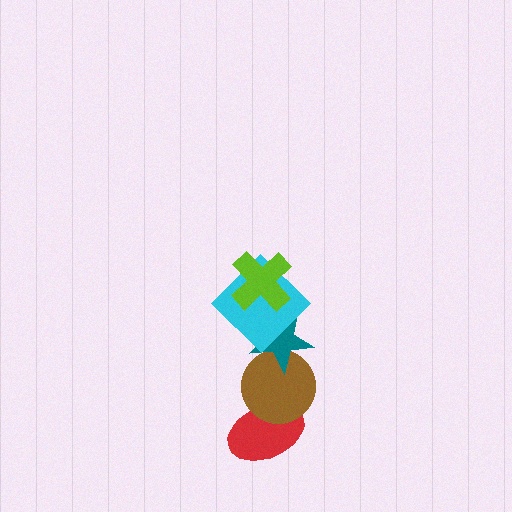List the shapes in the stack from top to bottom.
From top to bottom: the lime cross, the cyan diamond, the teal star, the brown circle, the red ellipse.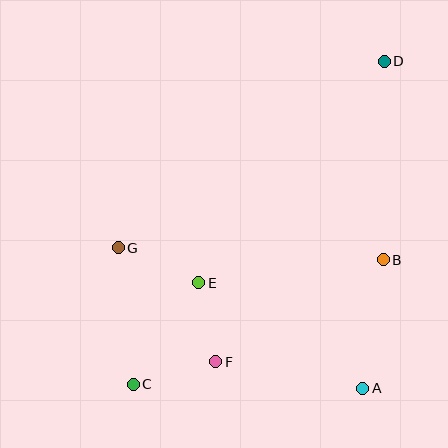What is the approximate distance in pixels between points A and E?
The distance between A and E is approximately 195 pixels.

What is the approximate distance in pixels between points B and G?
The distance between B and G is approximately 265 pixels.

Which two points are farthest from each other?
Points C and D are farthest from each other.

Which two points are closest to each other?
Points E and F are closest to each other.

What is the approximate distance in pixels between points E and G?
The distance between E and G is approximately 88 pixels.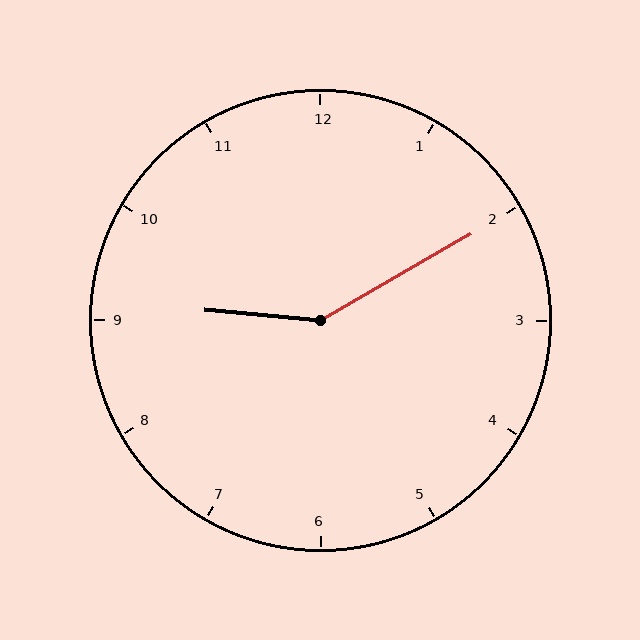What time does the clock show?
9:10.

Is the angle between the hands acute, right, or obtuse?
It is obtuse.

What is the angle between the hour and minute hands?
Approximately 145 degrees.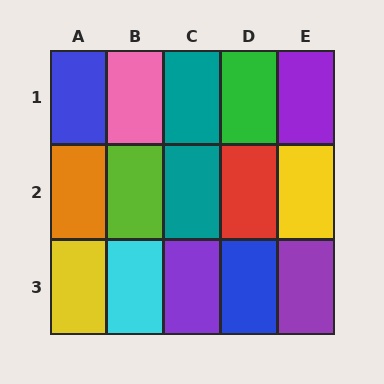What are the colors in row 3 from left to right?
Yellow, cyan, purple, blue, purple.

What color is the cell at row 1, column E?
Purple.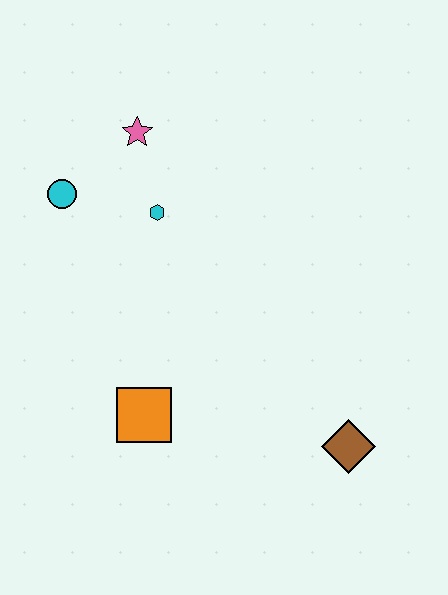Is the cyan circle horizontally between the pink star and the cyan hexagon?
No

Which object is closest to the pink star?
The cyan hexagon is closest to the pink star.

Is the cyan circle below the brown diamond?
No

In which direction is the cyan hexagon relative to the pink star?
The cyan hexagon is below the pink star.